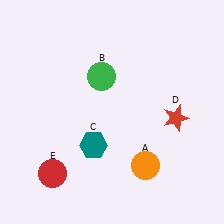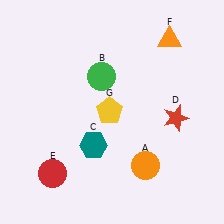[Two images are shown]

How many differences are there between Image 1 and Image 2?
There are 2 differences between the two images.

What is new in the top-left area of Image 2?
A yellow pentagon (G) was added in the top-left area of Image 2.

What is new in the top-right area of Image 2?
An orange triangle (F) was added in the top-right area of Image 2.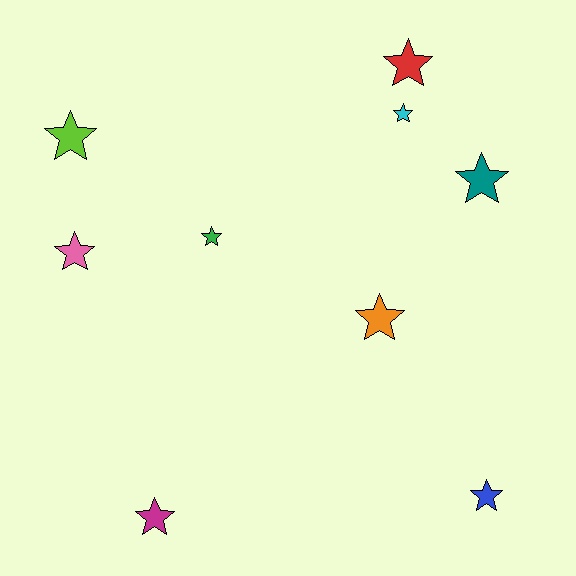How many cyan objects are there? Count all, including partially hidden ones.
There is 1 cyan object.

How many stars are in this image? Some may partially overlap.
There are 9 stars.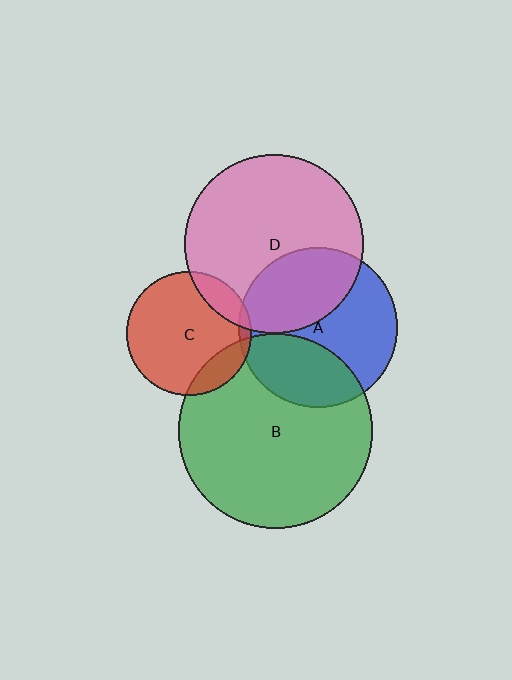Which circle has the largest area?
Circle B (green).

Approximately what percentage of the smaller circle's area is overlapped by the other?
Approximately 30%.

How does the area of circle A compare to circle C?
Approximately 1.6 times.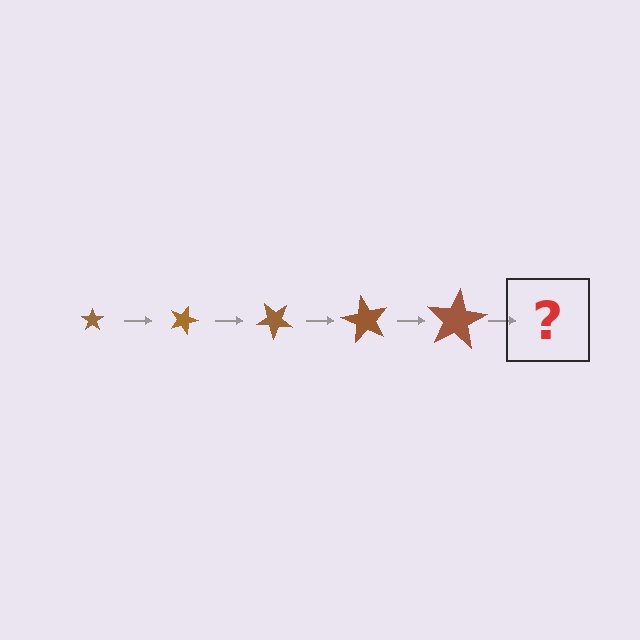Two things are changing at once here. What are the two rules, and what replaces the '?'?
The two rules are that the star grows larger each step and it rotates 20 degrees each step. The '?' should be a star, larger than the previous one and rotated 100 degrees from the start.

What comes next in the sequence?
The next element should be a star, larger than the previous one and rotated 100 degrees from the start.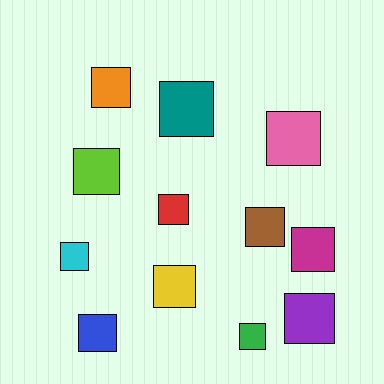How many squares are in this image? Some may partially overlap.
There are 12 squares.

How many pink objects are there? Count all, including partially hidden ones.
There is 1 pink object.